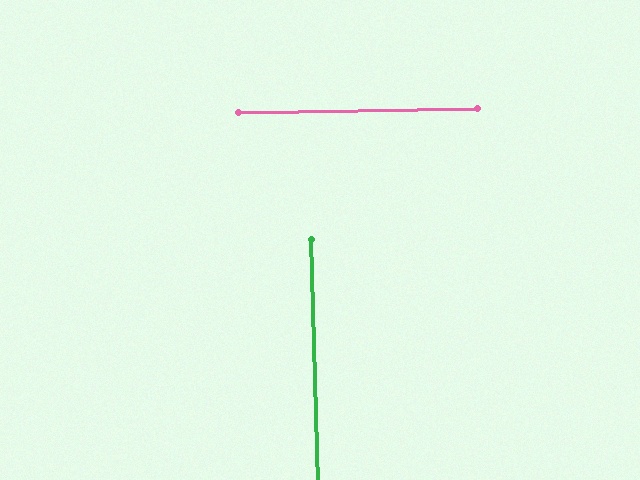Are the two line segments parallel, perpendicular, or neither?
Perpendicular — they meet at approximately 89°.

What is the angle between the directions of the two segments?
Approximately 89 degrees.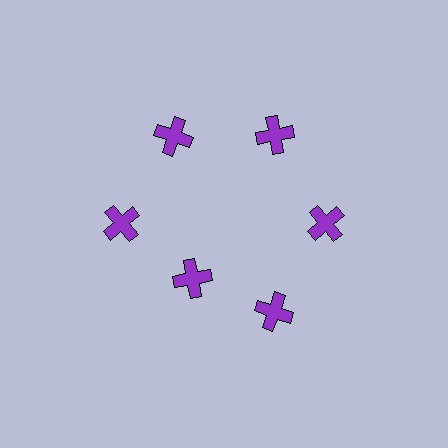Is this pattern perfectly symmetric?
No. The 6 purple crosses are arranged in a ring, but one element near the 7 o'clock position is pulled inward toward the center, breaking the 6-fold rotational symmetry.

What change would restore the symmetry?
The symmetry would be restored by moving it outward, back onto the ring so that all 6 crosses sit at equal angles and equal distance from the center.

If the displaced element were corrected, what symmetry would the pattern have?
It would have 6-fold rotational symmetry — the pattern would map onto itself every 60 degrees.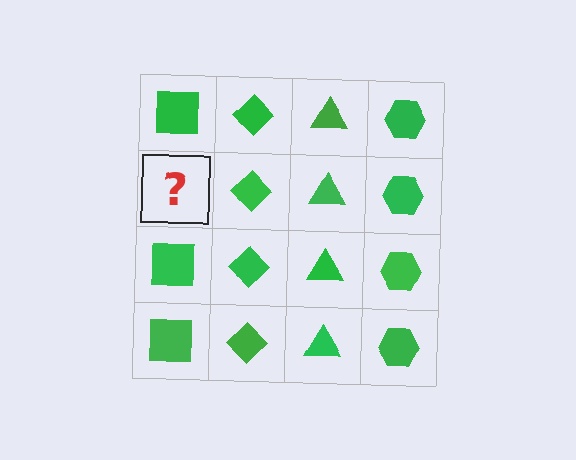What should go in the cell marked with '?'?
The missing cell should contain a green square.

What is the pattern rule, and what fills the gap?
The rule is that each column has a consistent shape. The gap should be filled with a green square.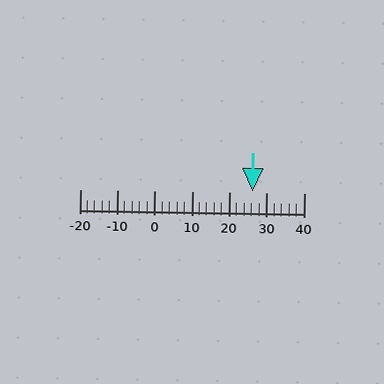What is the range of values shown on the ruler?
The ruler shows values from -20 to 40.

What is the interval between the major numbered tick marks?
The major tick marks are spaced 10 units apart.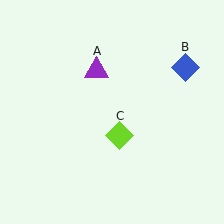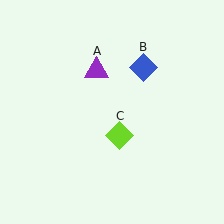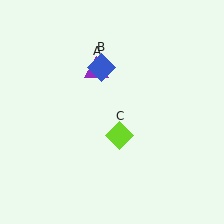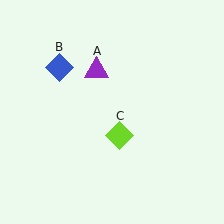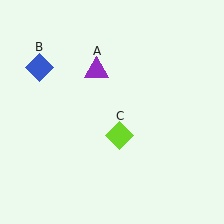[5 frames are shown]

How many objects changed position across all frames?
1 object changed position: blue diamond (object B).